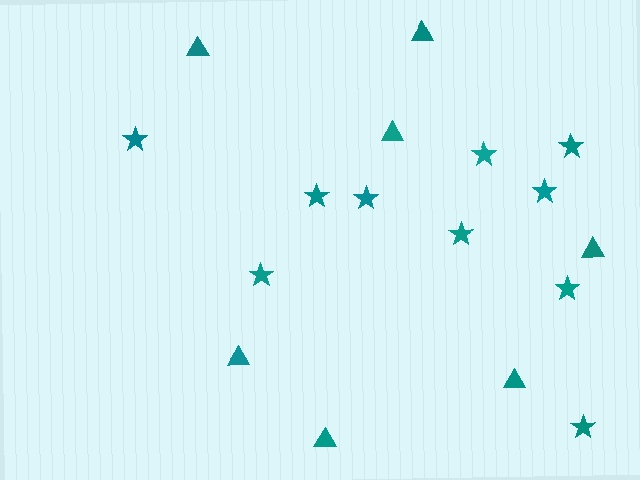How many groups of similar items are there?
There are 2 groups: one group of triangles (7) and one group of stars (10).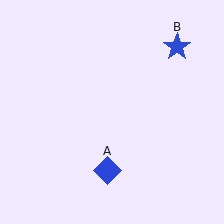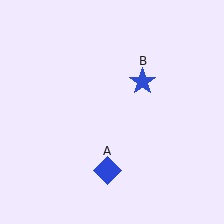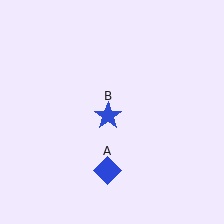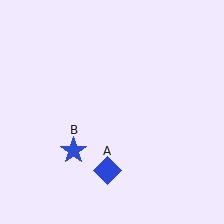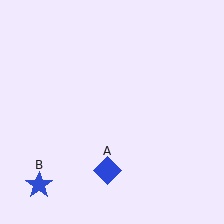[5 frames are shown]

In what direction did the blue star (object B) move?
The blue star (object B) moved down and to the left.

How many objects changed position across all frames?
1 object changed position: blue star (object B).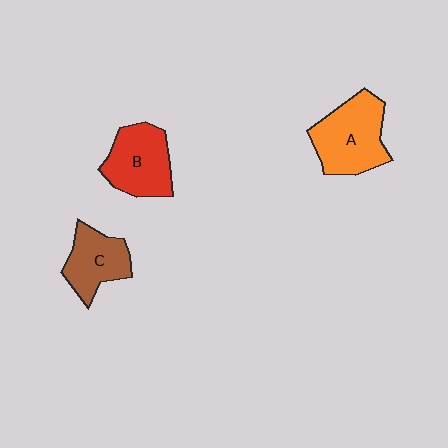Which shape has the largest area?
Shape A (orange).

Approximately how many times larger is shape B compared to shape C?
Approximately 1.2 times.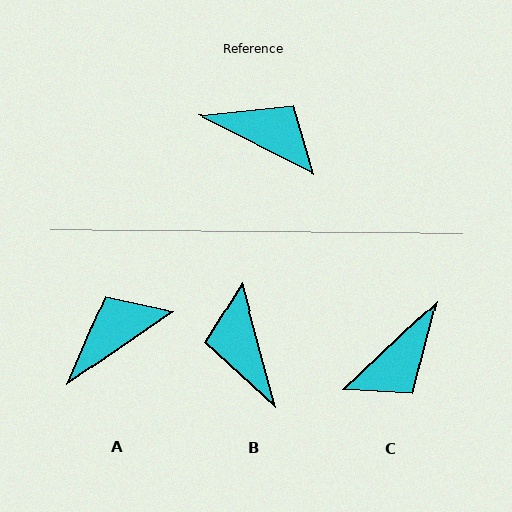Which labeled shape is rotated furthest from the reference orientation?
B, about 132 degrees away.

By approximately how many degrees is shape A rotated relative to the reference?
Approximately 61 degrees counter-clockwise.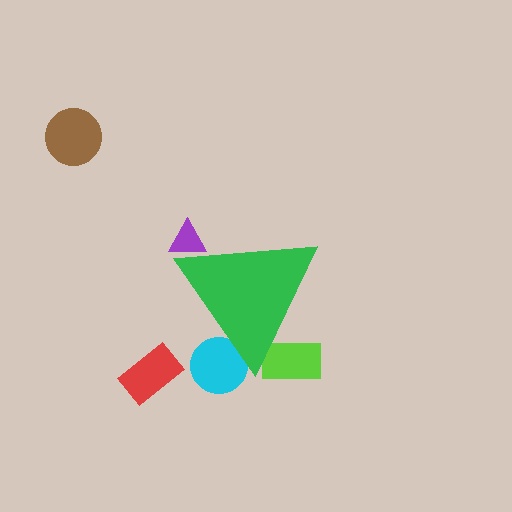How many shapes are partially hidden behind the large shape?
3 shapes are partially hidden.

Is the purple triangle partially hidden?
Yes, the purple triangle is partially hidden behind the green triangle.